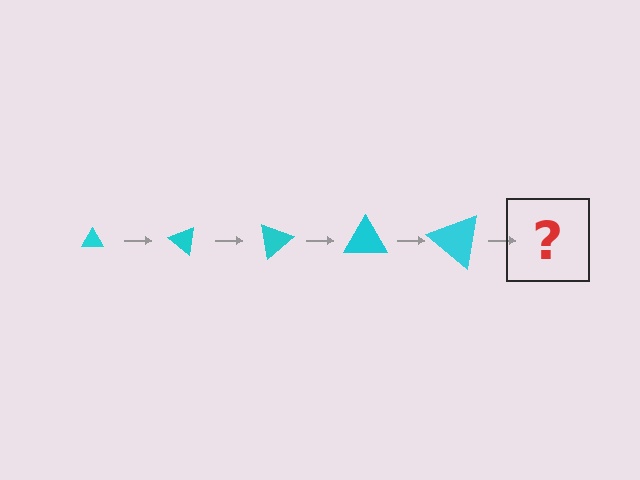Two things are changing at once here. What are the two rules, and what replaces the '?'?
The two rules are that the triangle grows larger each step and it rotates 40 degrees each step. The '?' should be a triangle, larger than the previous one and rotated 200 degrees from the start.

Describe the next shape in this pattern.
It should be a triangle, larger than the previous one and rotated 200 degrees from the start.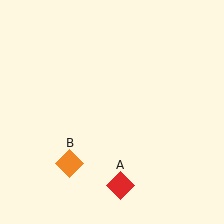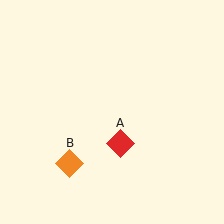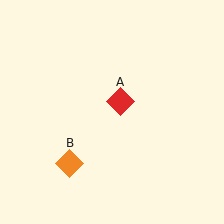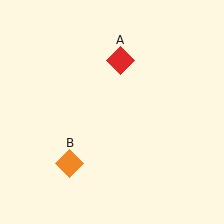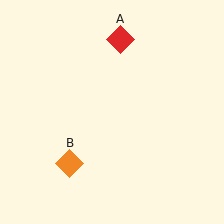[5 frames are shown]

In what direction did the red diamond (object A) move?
The red diamond (object A) moved up.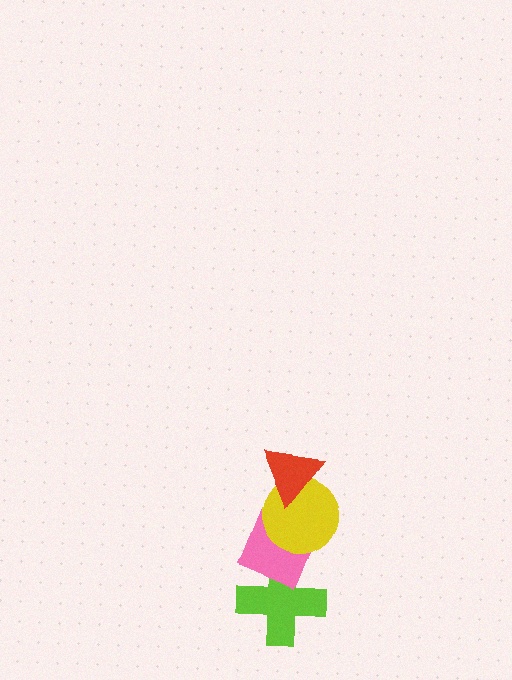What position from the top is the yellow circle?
The yellow circle is 2nd from the top.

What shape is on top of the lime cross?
The pink diamond is on top of the lime cross.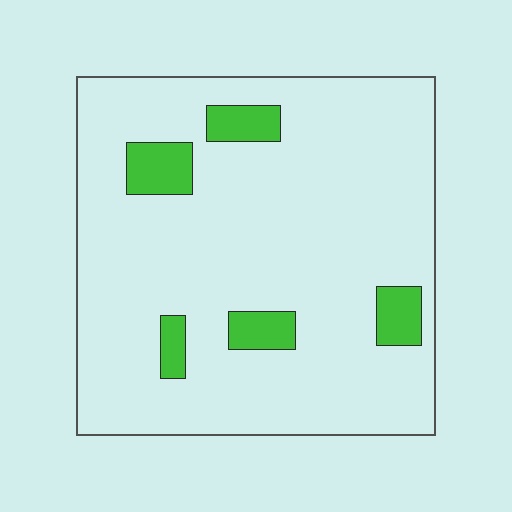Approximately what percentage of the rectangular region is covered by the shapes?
Approximately 10%.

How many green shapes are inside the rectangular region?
5.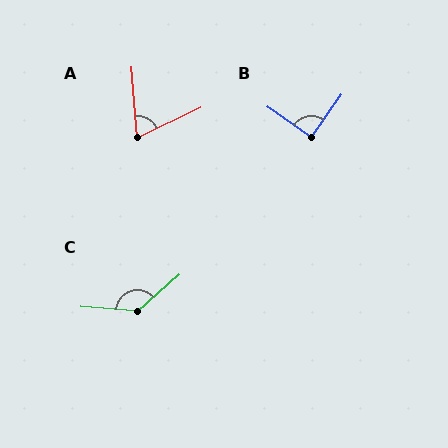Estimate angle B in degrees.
Approximately 90 degrees.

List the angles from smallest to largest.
A (69°), B (90°), C (133°).